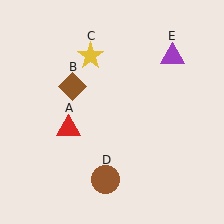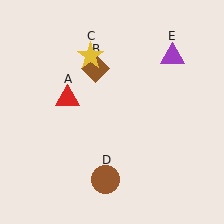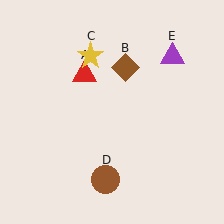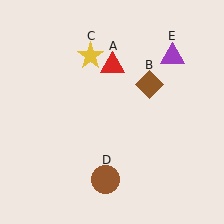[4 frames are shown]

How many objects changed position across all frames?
2 objects changed position: red triangle (object A), brown diamond (object B).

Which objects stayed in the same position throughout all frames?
Yellow star (object C) and brown circle (object D) and purple triangle (object E) remained stationary.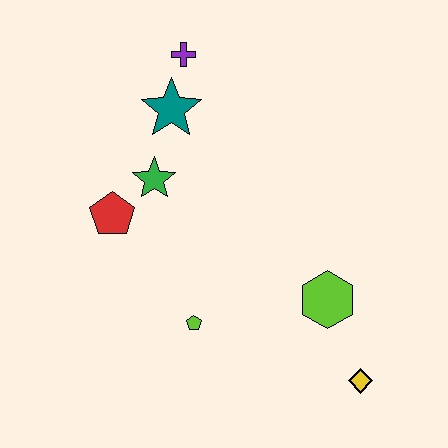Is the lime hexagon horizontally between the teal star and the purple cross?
No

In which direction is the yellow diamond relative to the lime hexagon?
The yellow diamond is below the lime hexagon.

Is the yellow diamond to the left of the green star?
No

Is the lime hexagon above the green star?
No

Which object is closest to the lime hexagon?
The yellow diamond is closest to the lime hexagon.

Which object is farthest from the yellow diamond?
The purple cross is farthest from the yellow diamond.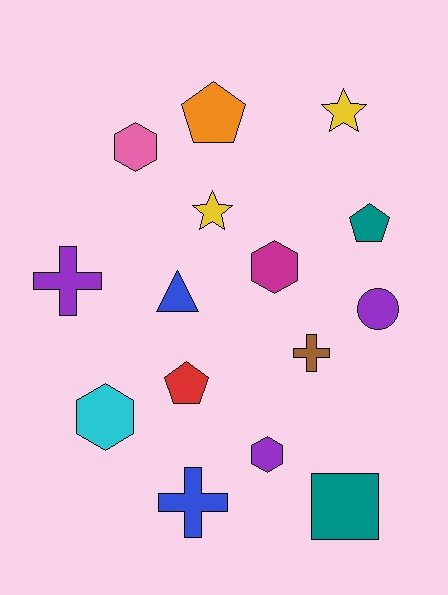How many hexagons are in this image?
There are 4 hexagons.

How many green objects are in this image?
There are no green objects.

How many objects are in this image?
There are 15 objects.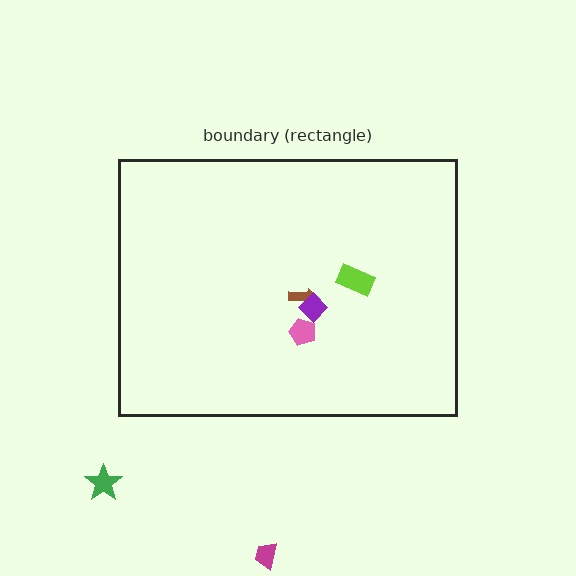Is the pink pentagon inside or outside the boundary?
Inside.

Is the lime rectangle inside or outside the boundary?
Inside.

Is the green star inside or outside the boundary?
Outside.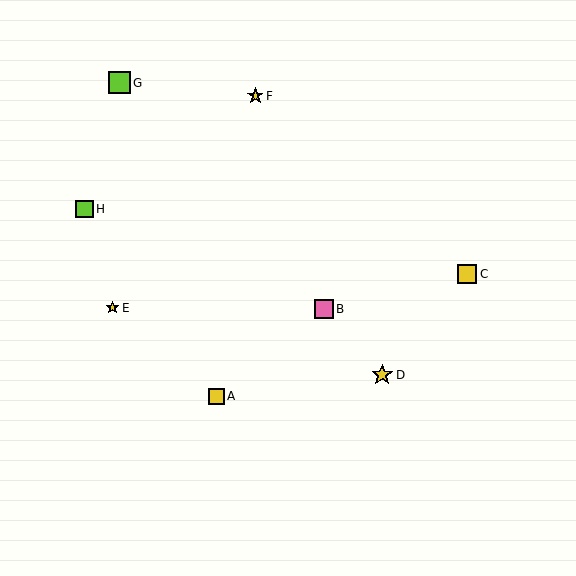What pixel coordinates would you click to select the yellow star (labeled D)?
Click at (382, 375) to select the yellow star D.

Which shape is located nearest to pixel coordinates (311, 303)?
The pink square (labeled B) at (324, 309) is nearest to that location.